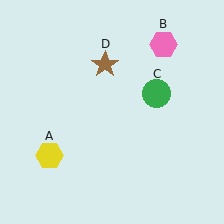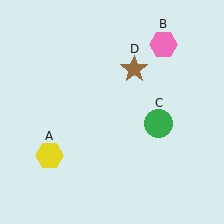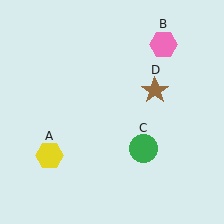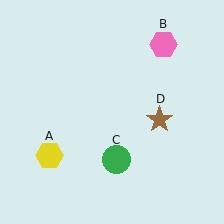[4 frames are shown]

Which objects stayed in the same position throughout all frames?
Yellow hexagon (object A) and pink hexagon (object B) remained stationary.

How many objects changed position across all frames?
2 objects changed position: green circle (object C), brown star (object D).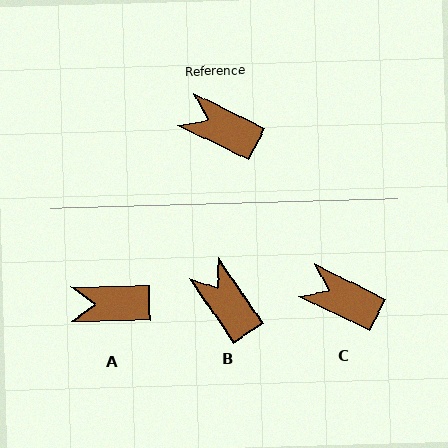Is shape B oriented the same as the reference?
No, it is off by about 30 degrees.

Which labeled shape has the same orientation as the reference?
C.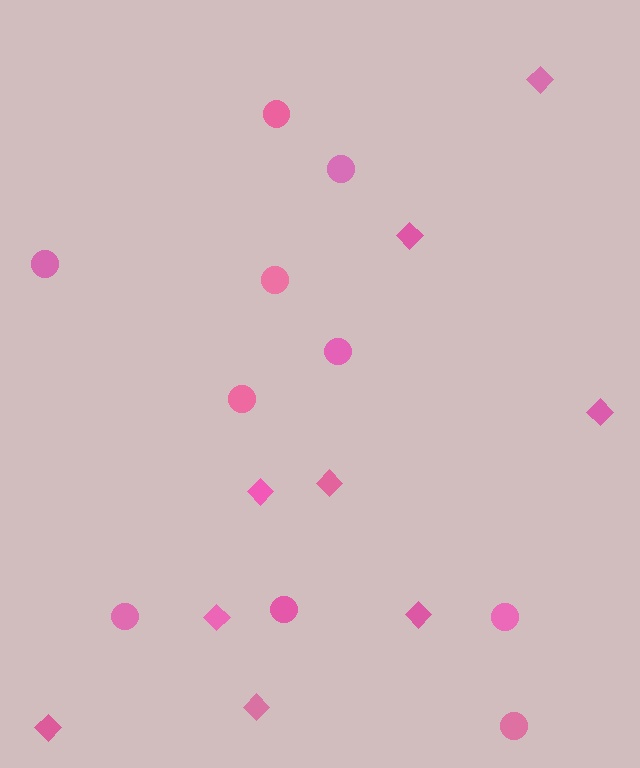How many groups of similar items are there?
There are 2 groups: one group of diamonds (9) and one group of circles (10).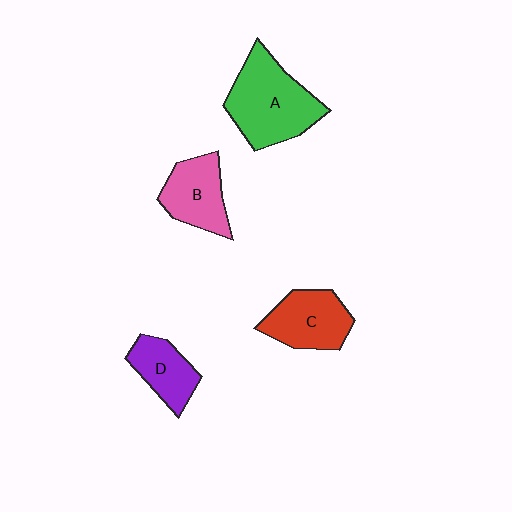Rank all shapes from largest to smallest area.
From largest to smallest: A (green), C (red), B (pink), D (purple).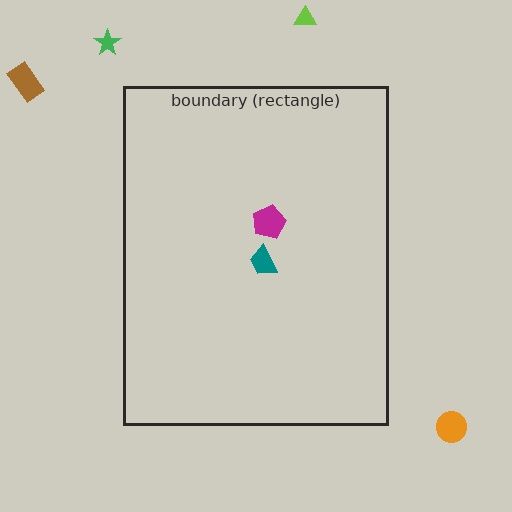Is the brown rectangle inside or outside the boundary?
Outside.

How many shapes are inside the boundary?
2 inside, 4 outside.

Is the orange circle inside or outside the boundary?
Outside.